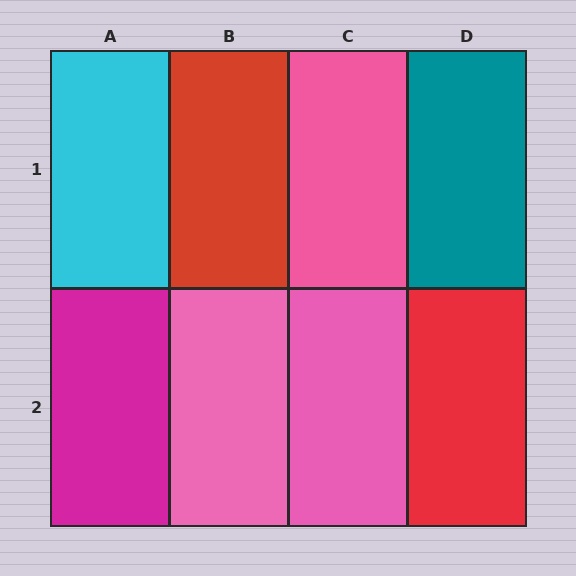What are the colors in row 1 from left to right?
Cyan, red, pink, teal.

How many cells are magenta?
1 cell is magenta.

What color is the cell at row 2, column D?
Red.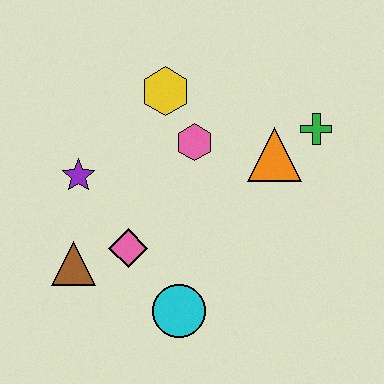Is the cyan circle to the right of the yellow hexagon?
Yes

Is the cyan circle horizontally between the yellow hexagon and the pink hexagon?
Yes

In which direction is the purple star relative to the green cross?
The purple star is to the left of the green cross.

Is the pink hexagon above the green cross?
No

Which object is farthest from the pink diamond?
The green cross is farthest from the pink diamond.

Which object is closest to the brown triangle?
The pink diamond is closest to the brown triangle.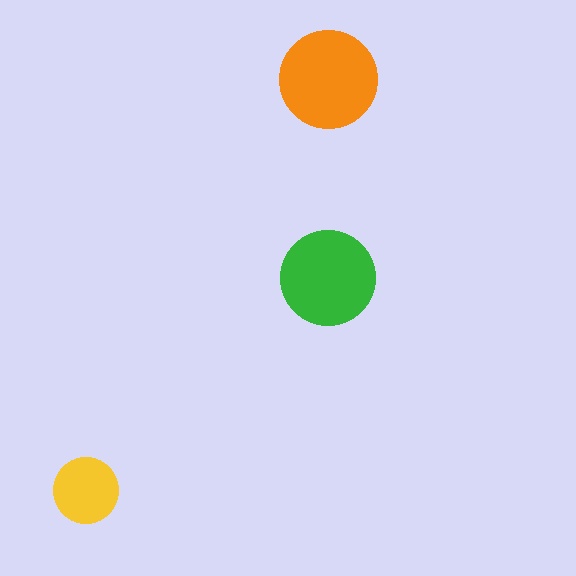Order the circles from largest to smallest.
the orange one, the green one, the yellow one.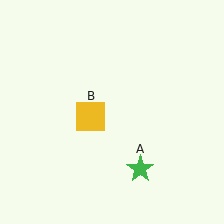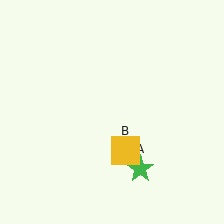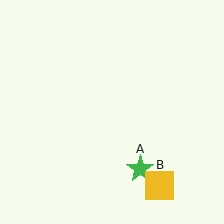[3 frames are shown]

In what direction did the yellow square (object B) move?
The yellow square (object B) moved down and to the right.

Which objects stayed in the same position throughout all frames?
Green star (object A) remained stationary.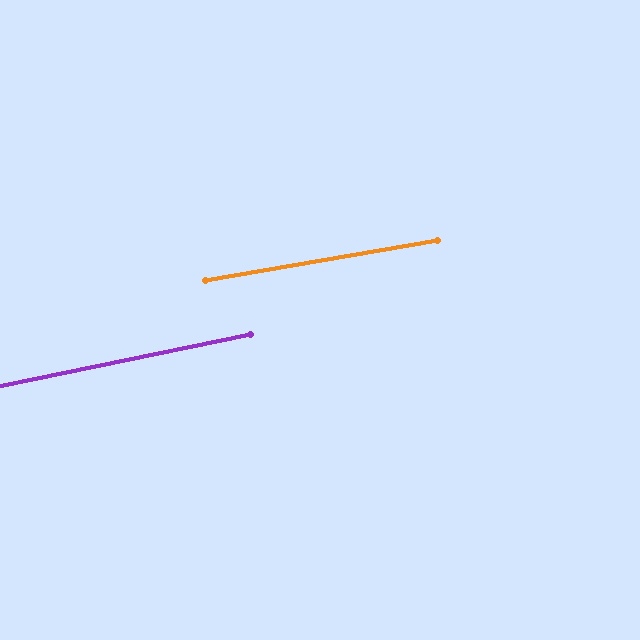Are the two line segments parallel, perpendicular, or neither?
Parallel — their directions differ by only 1.8°.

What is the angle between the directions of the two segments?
Approximately 2 degrees.